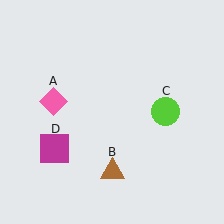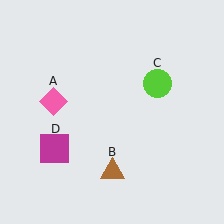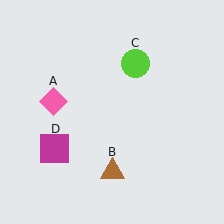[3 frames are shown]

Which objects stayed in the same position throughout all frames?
Pink diamond (object A) and brown triangle (object B) and magenta square (object D) remained stationary.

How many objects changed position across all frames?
1 object changed position: lime circle (object C).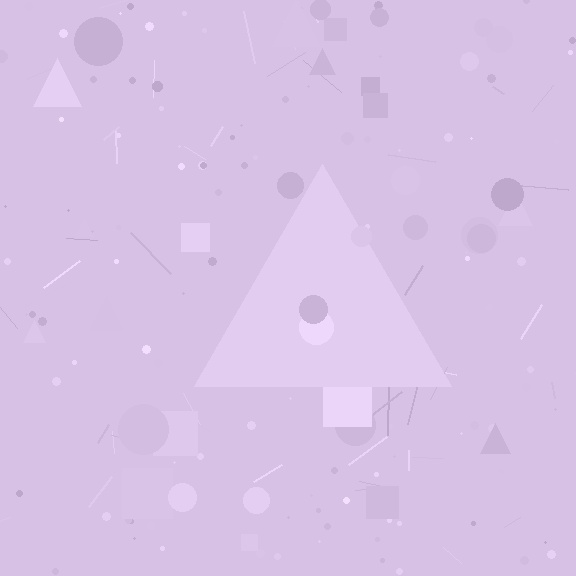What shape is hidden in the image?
A triangle is hidden in the image.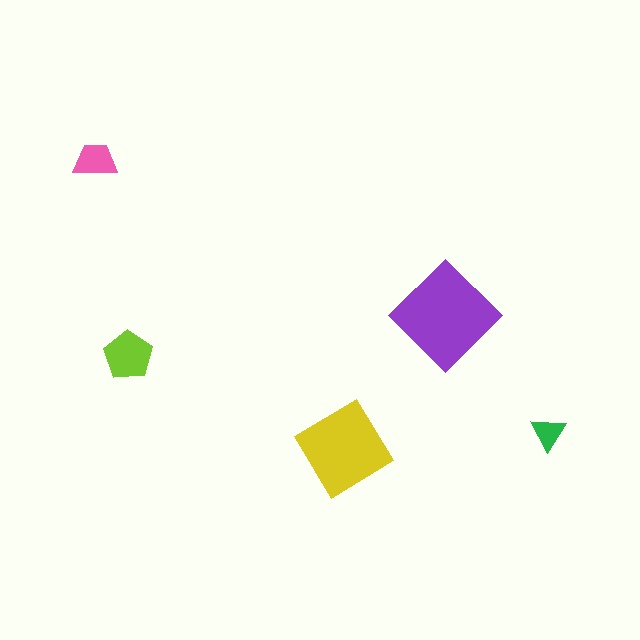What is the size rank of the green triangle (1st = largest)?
5th.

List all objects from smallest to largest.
The green triangle, the pink trapezoid, the lime pentagon, the yellow diamond, the purple diamond.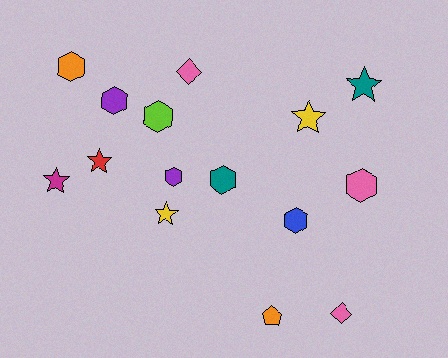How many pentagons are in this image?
There is 1 pentagon.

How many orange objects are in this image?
There are 2 orange objects.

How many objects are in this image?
There are 15 objects.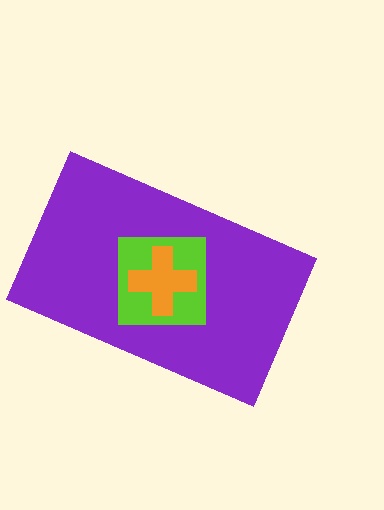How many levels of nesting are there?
3.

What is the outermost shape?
The purple rectangle.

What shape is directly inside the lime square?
The orange cross.